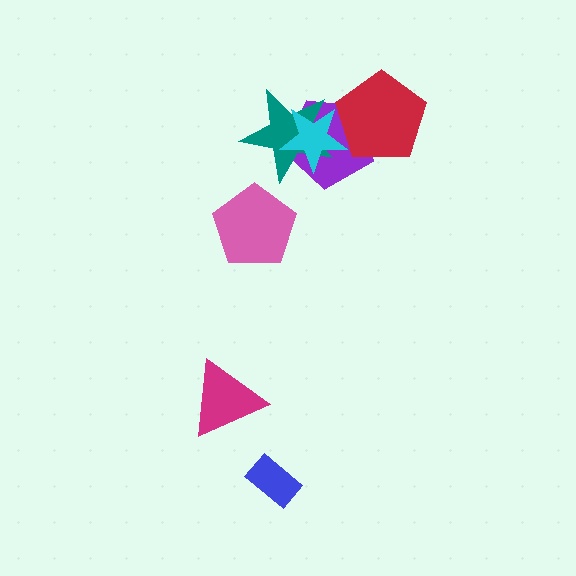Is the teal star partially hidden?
Yes, it is partially covered by another shape.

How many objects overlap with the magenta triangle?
0 objects overlap with the magenta triangle.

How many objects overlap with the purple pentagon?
3 objects overlap with the purple pentagon.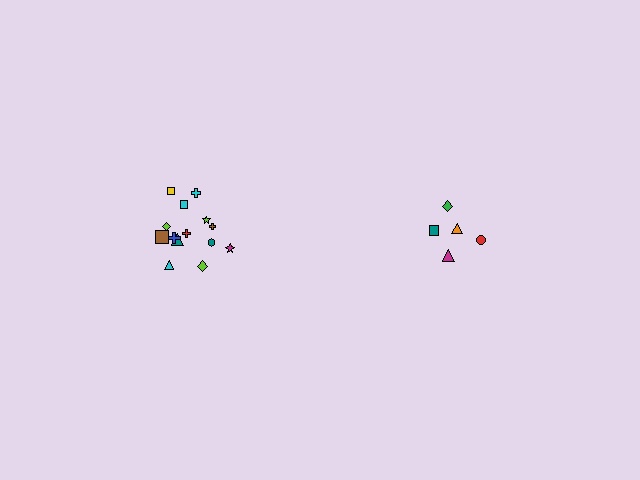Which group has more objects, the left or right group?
The left group.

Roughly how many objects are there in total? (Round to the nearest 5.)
Roughly 20 objects in total.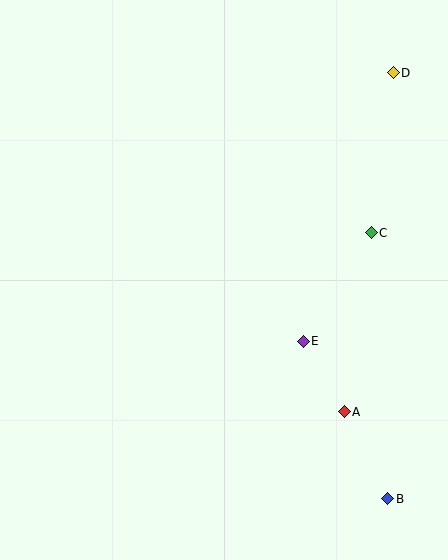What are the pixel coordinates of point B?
Point B is at (388, 499).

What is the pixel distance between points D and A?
The distance between D and A is 343 pixels.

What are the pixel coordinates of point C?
Point C is at (371, 233).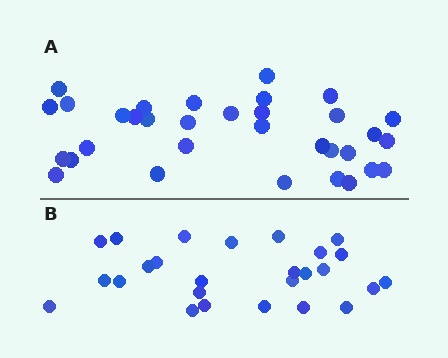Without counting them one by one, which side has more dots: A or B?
Region A (the top region) has more dots.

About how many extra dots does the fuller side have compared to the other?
Region A has roughly 8 or so more dots than region B.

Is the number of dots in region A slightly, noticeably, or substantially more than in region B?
Region A has noticeably more, but not dramatically so. The ratio is roughly 1.3 to 1.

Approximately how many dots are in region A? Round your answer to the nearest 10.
About 30 dots. (The exact count is 33, which rounds to 30.)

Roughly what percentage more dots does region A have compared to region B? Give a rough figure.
About 25% more.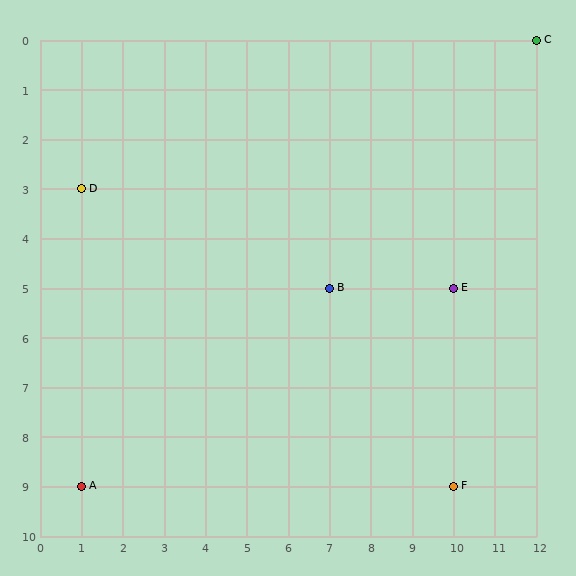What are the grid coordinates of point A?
Point A is at grid coordinates (1, 9).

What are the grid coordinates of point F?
Point F is at grid coordinates (10, 9).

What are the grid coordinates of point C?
Point C is at grid coordinates (12, 0).